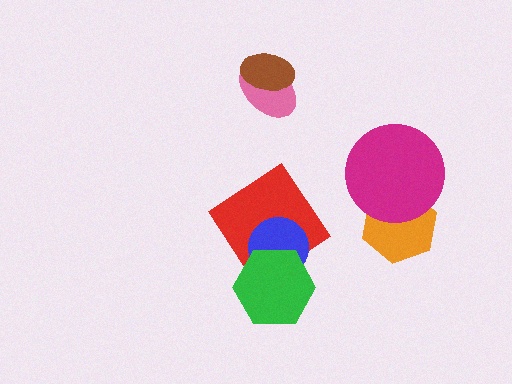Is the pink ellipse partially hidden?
Yes, it is partially covered by another shape.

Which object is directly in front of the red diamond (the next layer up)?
The blue circle is directly in front of the red diamond.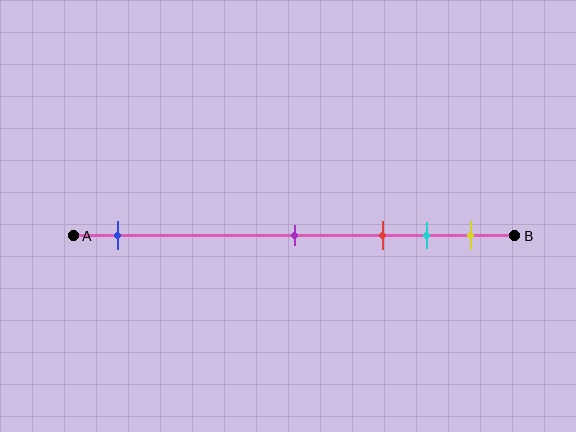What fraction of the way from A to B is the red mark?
The red mark is approximately 70% (0.7) of the way from A to B.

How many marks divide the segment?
There are 5 marks dividing the segment.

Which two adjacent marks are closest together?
The cyan and yellow marks are the closest adjacent pair.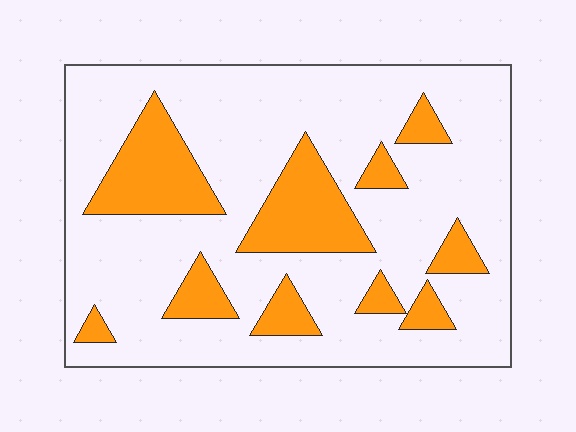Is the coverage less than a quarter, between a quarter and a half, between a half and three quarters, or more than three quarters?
Less than a quarter.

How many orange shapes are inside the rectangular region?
10.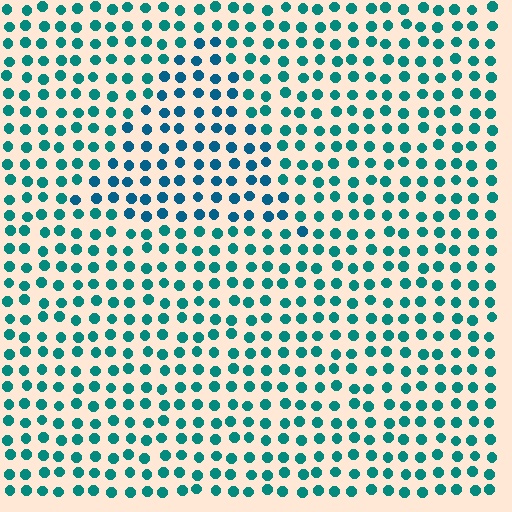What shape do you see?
I see a triangle.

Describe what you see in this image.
The image is filled with small teal elements in a uniform arrangement. A triangle-shaped region is visible where the elements are tinted to a slightly different hue, forming a subtle color boundary.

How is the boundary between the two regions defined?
The boundary is defined purely by a slight shift in hue (about 25 degrees). Spacing, size, and orientation are identical on both sides.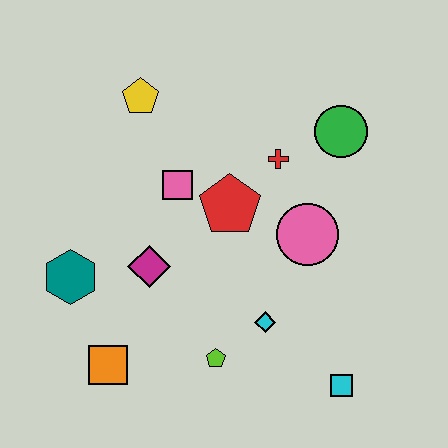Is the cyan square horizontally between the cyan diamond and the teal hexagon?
No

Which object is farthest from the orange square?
The green circle is farthest from the orange square.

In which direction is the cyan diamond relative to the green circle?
The cyan diamond is below the green circle.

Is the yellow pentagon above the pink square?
Yes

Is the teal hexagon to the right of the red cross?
No